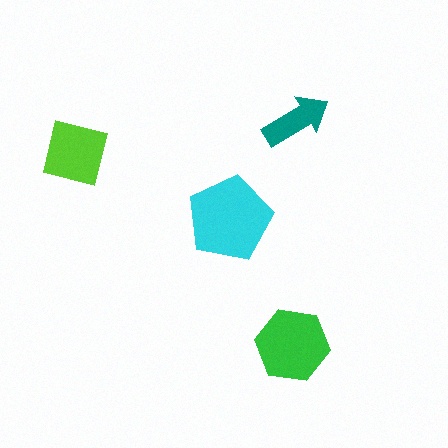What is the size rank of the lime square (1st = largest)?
3rd.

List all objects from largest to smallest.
The cyan pentagon, the green hexagon, the lime square, the teal arrow.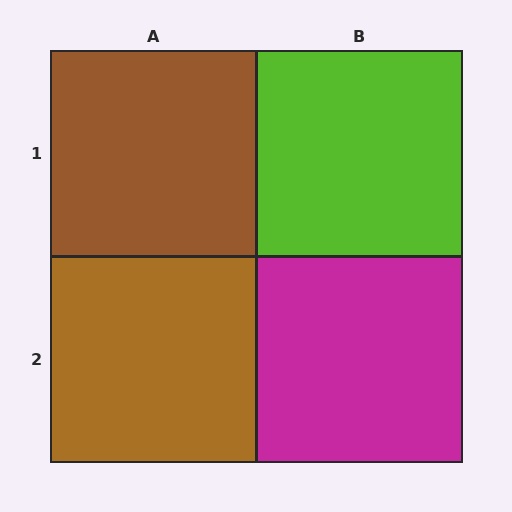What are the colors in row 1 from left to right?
Brown, lime.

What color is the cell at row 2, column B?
Magenta.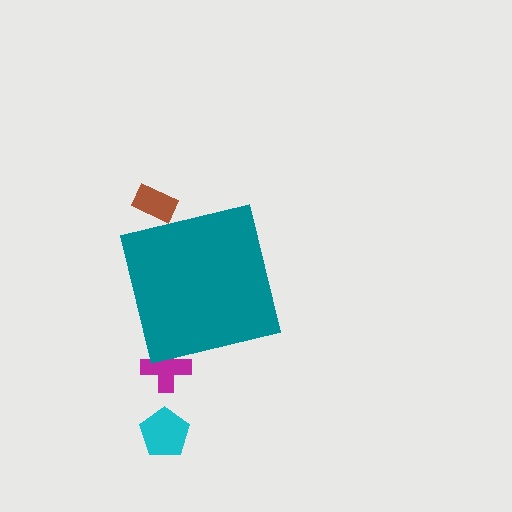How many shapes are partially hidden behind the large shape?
2 shapes are partially hidden.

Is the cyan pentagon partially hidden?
No, the cyan pentagon is fully visible.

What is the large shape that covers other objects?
A teal square.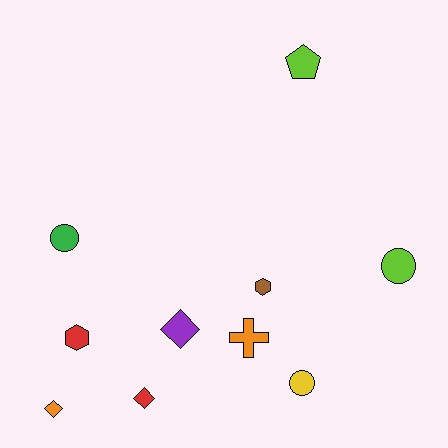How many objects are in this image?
There are 10 objects.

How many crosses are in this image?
There is 1 cross.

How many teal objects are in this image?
There are no teal objects.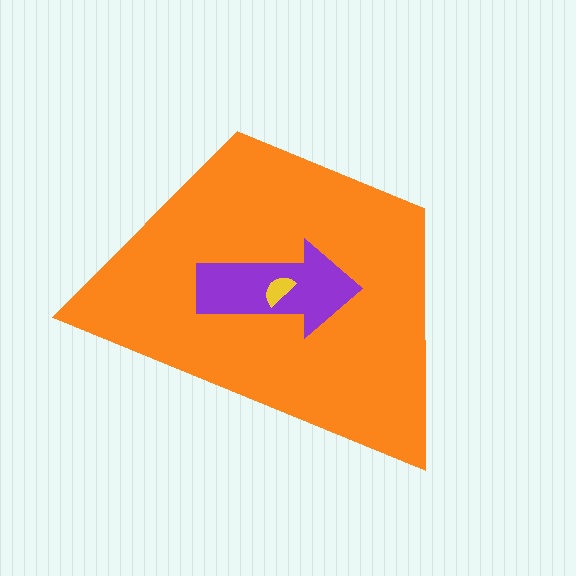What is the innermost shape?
The yellow semicircle.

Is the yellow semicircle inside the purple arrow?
Yes.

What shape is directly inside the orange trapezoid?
The purple arrow.